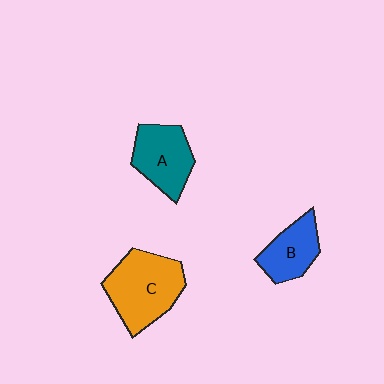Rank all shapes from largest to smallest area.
From largest to smallest: C (orange), A (teal), B (blue).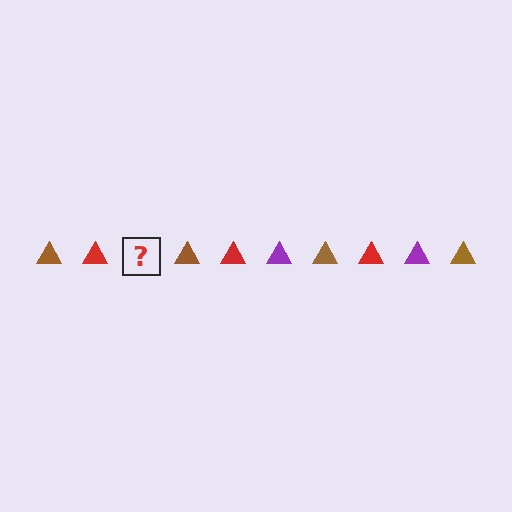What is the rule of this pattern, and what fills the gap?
The rule is that the pattern cycles through brown, red, purple triangles. The gap should be filled with a purple triangle.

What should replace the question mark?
The question mark should be replaced with a purple triangle.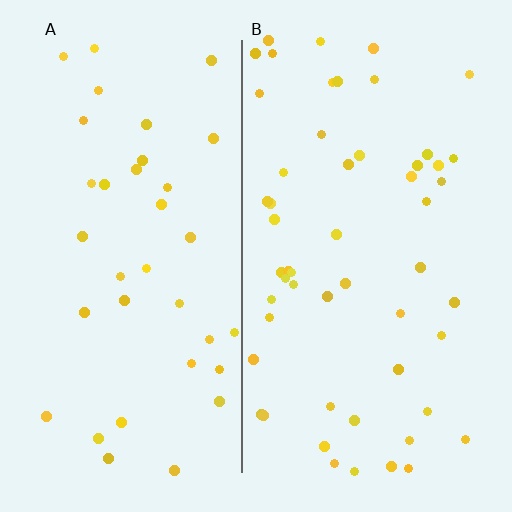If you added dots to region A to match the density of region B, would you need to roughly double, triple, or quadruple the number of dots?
Approximately double.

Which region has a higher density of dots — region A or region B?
B (the right).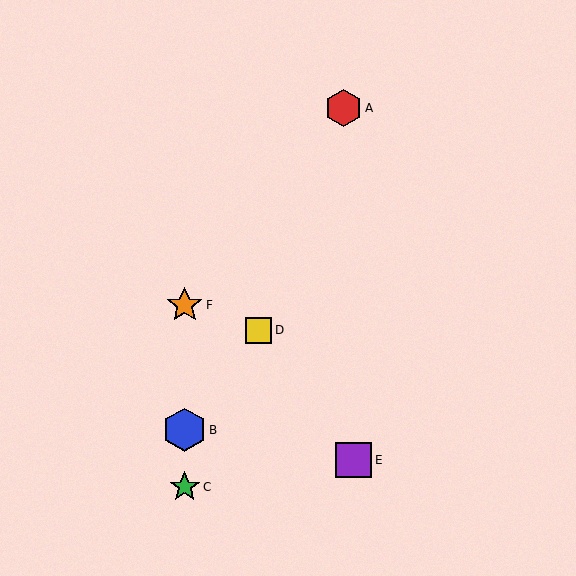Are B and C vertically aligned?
Yes, both are at x≈185.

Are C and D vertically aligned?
No, C is at x≈185 and D is at x≈258.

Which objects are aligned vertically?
Objects B, C, F are aligned vertically.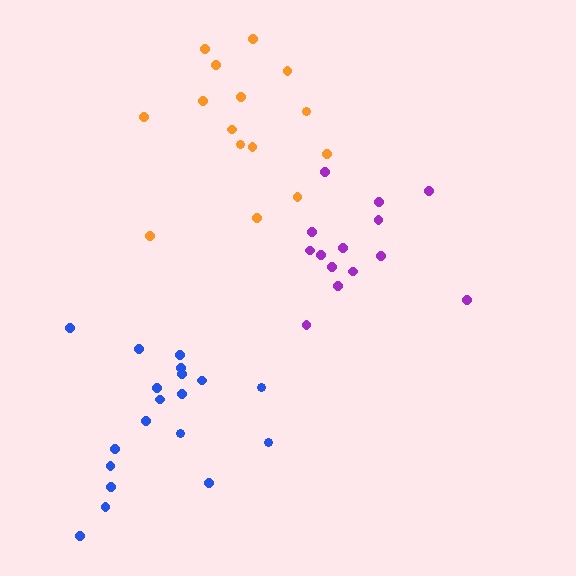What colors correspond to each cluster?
The clusters are colored: orange, purple, blue.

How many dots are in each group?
Group 1: 15 dots, Group 2: 14 dots, Group 3: 19 dots (48 total).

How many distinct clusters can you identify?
There are 3 distinct clusters.